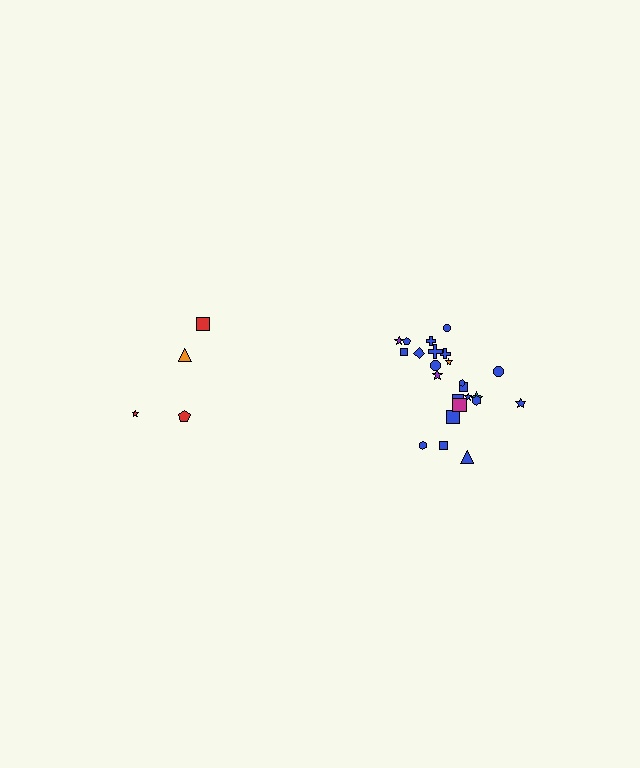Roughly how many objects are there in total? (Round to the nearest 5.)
Roughly 30 objects in total.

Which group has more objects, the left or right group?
The right group.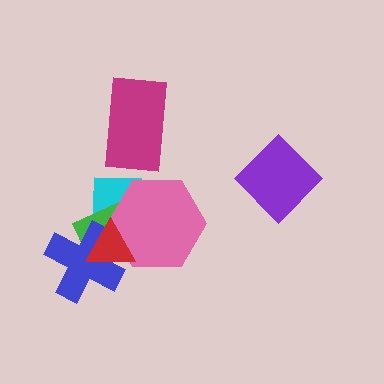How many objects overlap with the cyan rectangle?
4 objects overlap with the cyan rectangle.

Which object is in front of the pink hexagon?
The red triangle is in front of the pink hexagon.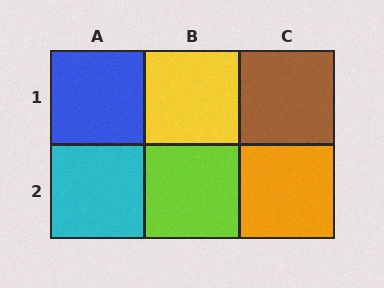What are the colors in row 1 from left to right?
Blue, yellow, brown.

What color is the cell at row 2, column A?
Cyan.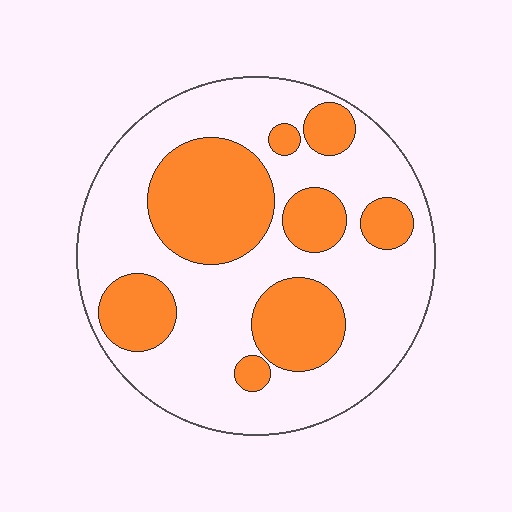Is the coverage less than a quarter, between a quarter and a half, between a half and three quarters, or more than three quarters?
Between a quarter and a half.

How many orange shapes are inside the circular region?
8.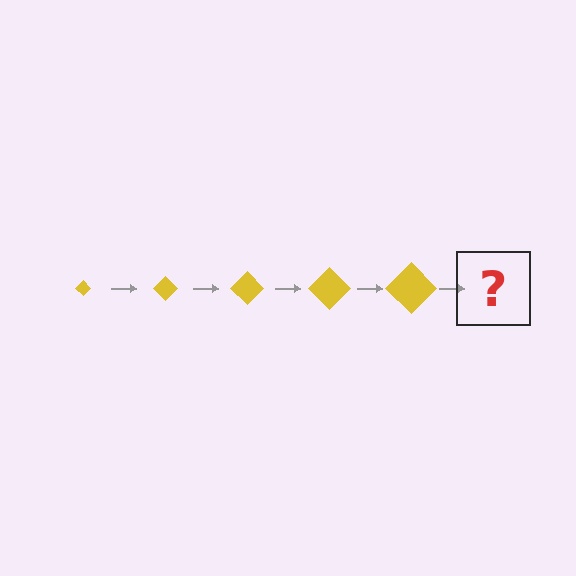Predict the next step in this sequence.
The next step is a yellow diamond, larger than the previous one.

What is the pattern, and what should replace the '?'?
The pattern is that the diamond gets progressively larger each step. The '?' should be a yellow diamond, larger than the previous one.